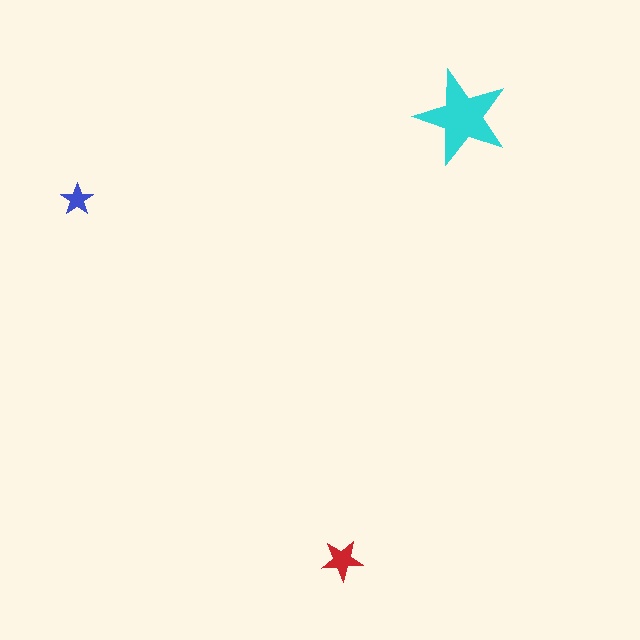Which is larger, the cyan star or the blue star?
The cyan one.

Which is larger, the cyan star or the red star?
The cyan one.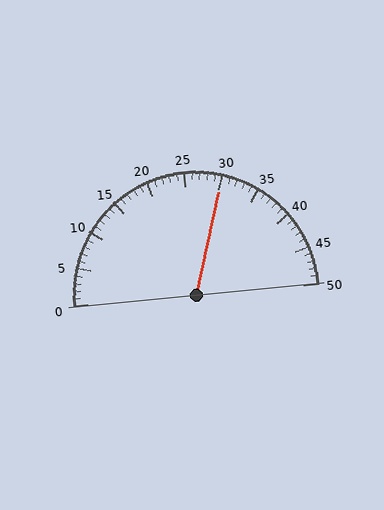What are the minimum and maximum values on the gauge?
The gauge ranges from 0 to 50.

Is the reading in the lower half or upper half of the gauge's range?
The reading is in the upper half of the range (0 to 50).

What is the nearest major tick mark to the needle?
The nearest major tick mark is 30.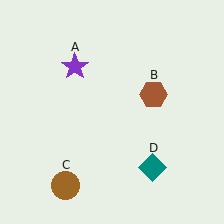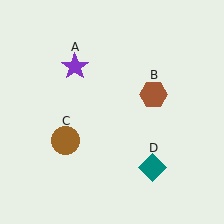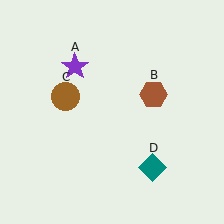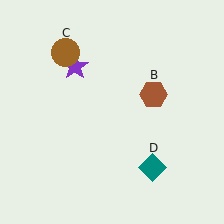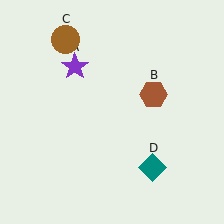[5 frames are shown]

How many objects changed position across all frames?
1 object changed position: brown circle (object C).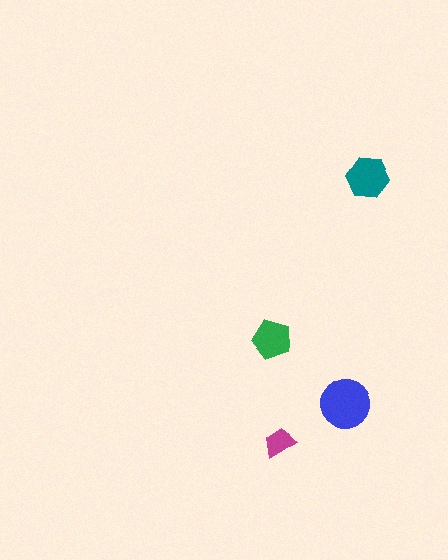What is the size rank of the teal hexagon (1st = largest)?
2nd.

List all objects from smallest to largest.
The magenta trapezoid, the green pentagon, the teal hexagon, the blue circle.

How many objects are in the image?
There are 4 objects in the image.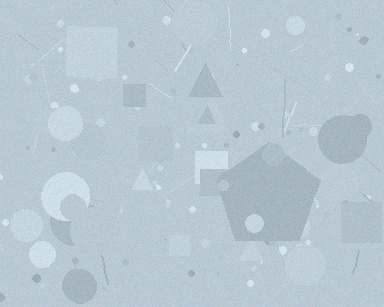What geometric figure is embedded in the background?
A pentagon is embedded in the background.